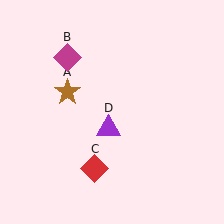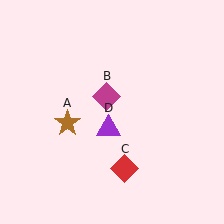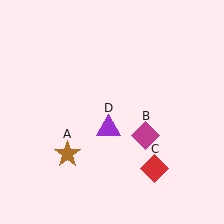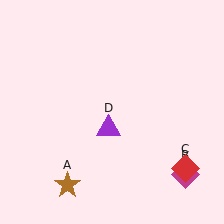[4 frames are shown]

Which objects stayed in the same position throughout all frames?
Purple triangle (object D) remained stationary.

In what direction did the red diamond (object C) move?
The red diamond (object C) moved right.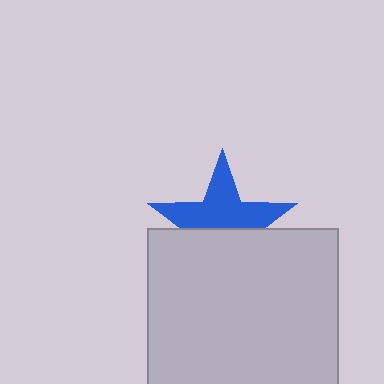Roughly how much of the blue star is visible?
About half of it is visible (roughly 55%).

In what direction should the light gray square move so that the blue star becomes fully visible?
The light gray square should move down. That is the shortest direction to clear the overlap and leave the blue star fully visible.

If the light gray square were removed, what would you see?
You would see the complete blue star.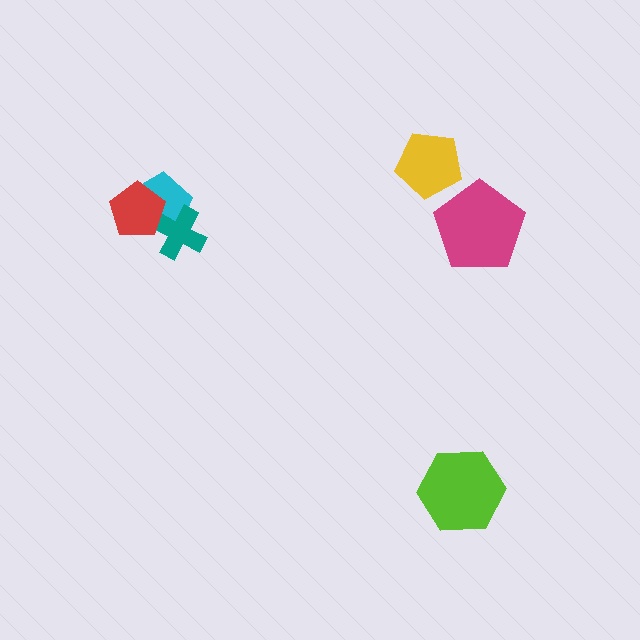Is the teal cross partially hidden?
Yes, it is partially covered by another shape.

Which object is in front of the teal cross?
The red pentagon is in front of the teal cross.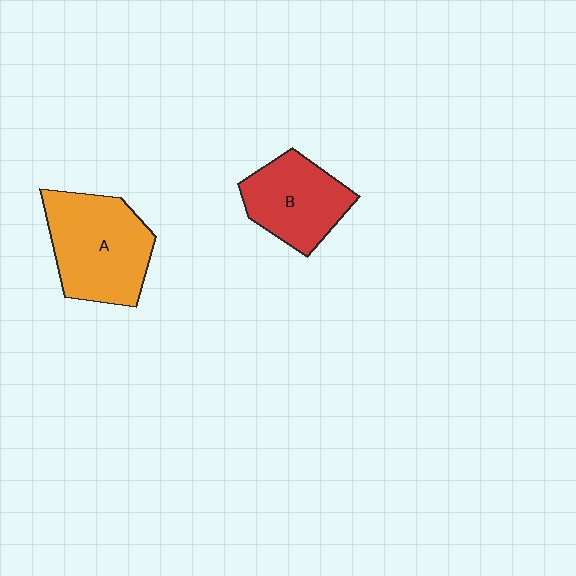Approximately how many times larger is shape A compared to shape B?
Approximately 1.3 times.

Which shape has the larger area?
Shape A (orange).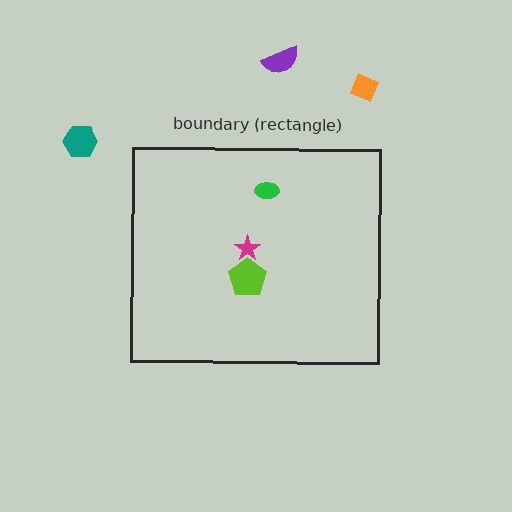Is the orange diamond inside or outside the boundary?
Outside.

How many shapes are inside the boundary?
3 inside, 3 outside.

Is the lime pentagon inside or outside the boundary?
Inside.